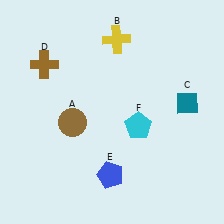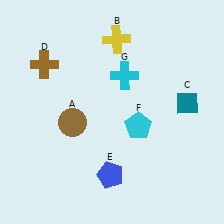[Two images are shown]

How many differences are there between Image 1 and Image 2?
There is 1 difference between the two images.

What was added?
A cyan cross (G) was added in Image 2.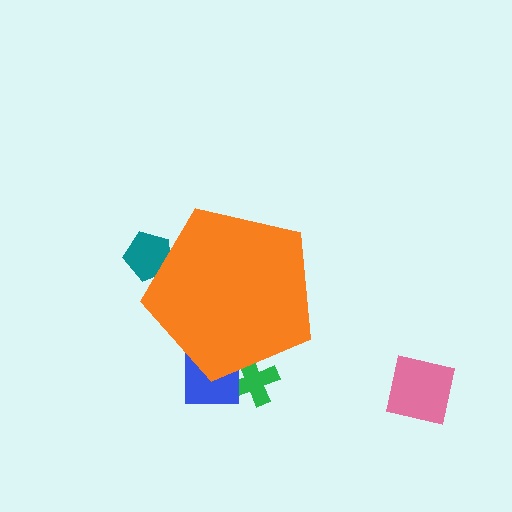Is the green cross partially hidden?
Yes, the green cross is partially hidden behind the orange pentagon.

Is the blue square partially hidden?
Yes, the blue square is partially hidden behind the orange pentagon.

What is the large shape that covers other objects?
An orange pentagon.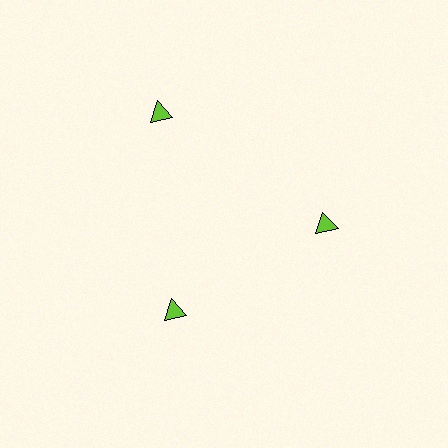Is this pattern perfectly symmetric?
No. The 3 lime triangles are arranged in a ring, but one element near the 11 o'clock position is pushed outward from the center, breaking the 3-fold rotational symmetry.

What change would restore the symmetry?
The symmetry would be restored by moving it inward, back onto the ring so that all 3 triangles sit at equal angles and equal distance from the center.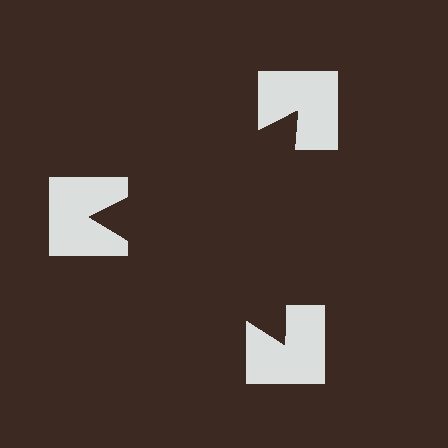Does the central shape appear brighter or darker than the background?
It typically appears slightly darker than the background, even though no actual brightness change is drawn.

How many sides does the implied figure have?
3 sides.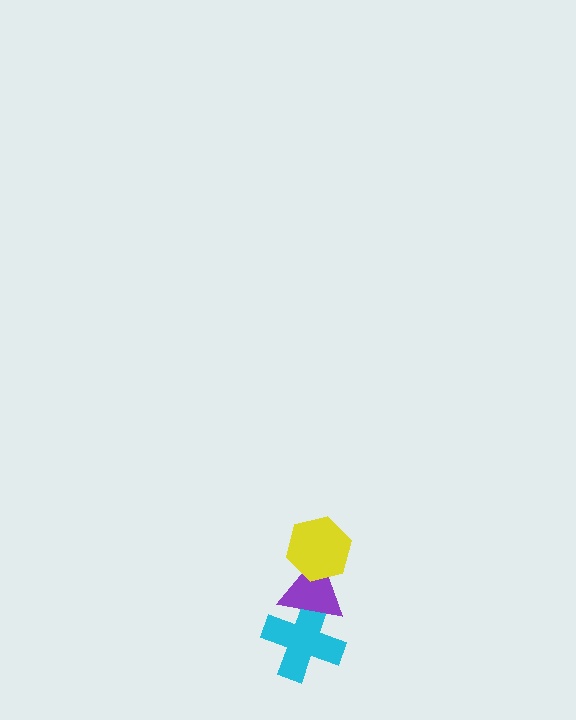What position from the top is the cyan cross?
The cyan cross is 3rd from the top.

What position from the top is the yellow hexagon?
The yellow hexagon is 1st from the top.